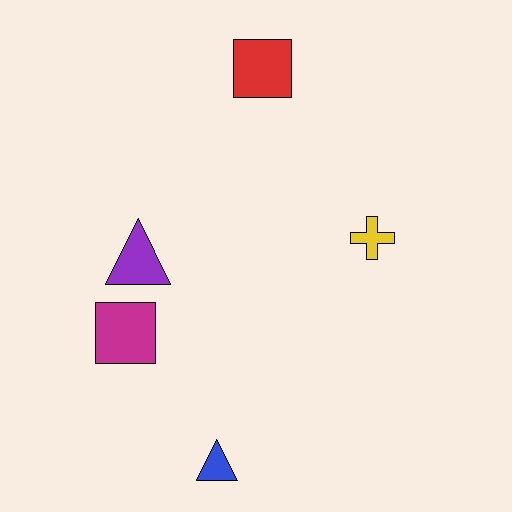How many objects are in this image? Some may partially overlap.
There are 5 objects.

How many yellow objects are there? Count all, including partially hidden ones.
There is 1 yellow object.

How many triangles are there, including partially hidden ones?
There are 2 triangles.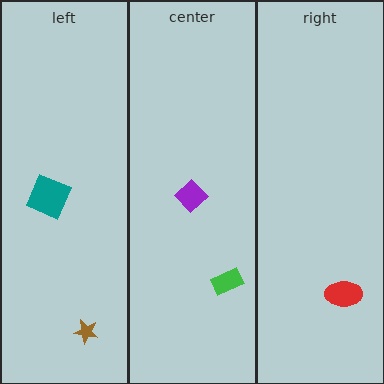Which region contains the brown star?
The left region.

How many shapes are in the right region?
1.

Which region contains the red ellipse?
The right region.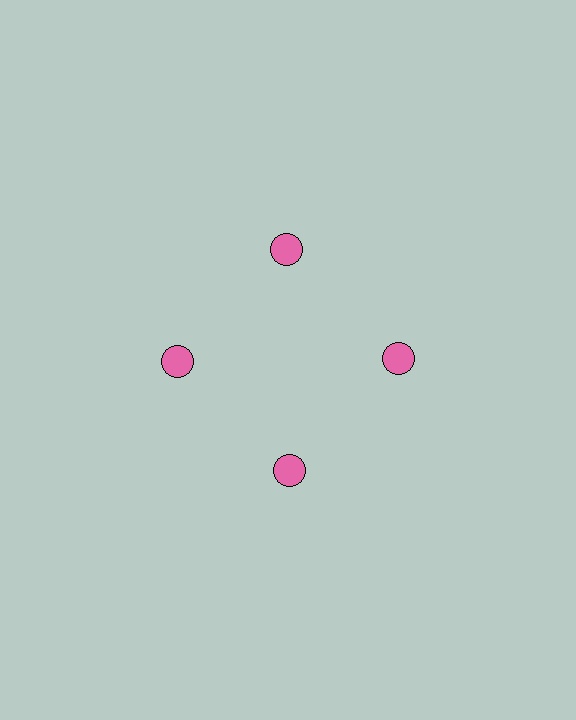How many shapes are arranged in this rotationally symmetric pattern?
There are 4 shapes, arranged in 4 groups of 1.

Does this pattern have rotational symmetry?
Yes, this pattern has 4-fold rotational symmetry. It looks the same after rotating 90 degrees around the center.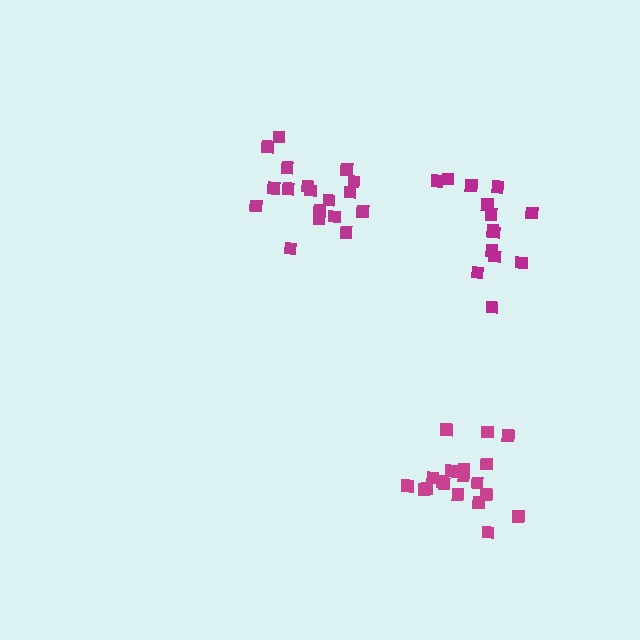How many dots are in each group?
Group 1: 19 dots, Group 2: 20 dots, Group 3: 14 dots (53 total).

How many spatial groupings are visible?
There are 3 spatial groupings.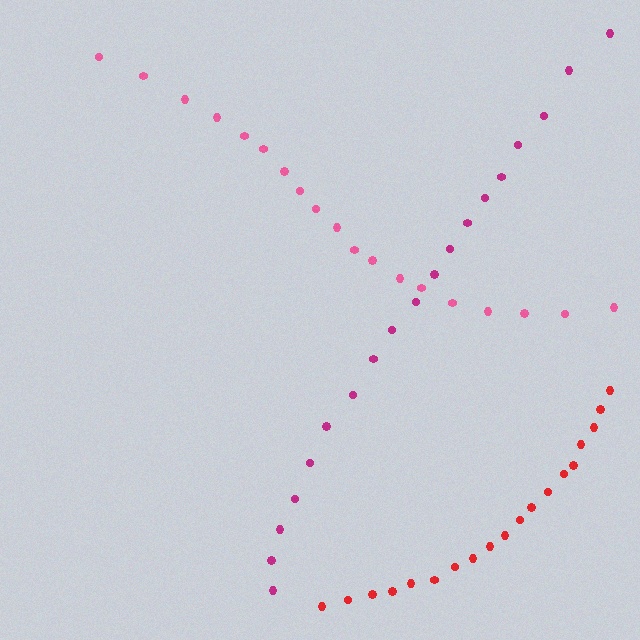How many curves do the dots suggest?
There are 3 distinct paths.